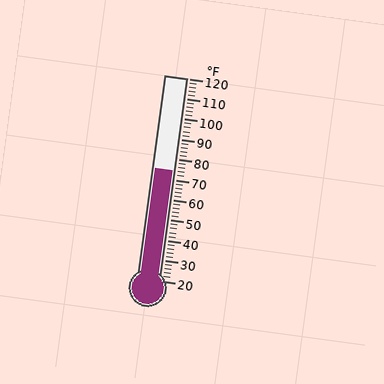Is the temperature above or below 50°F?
The temperature is above 50°F.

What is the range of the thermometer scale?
The thermometer scale ranges from 20°F to 120°F.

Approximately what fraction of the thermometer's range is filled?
The thermometer is filled to approximately 55% of its range.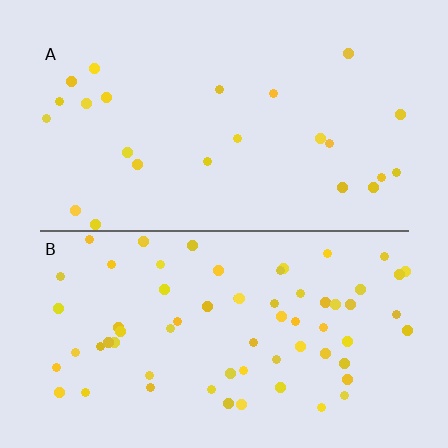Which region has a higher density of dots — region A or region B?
B (the bottom).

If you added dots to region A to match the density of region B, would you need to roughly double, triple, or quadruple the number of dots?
Approximately triple.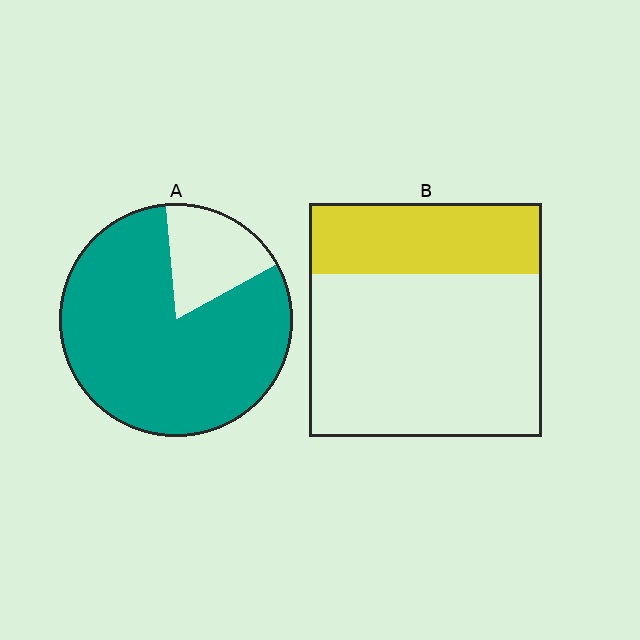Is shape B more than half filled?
No.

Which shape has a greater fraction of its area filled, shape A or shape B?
Shape A.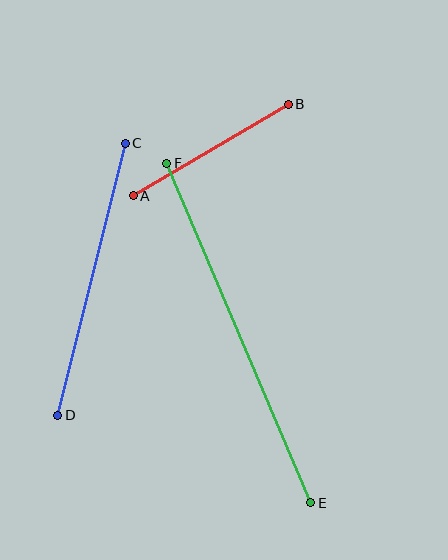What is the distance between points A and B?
The distance is approximately 180 pixels.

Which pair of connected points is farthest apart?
Points E and F are farthest apart.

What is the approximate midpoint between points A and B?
The midpoint is at approximately (211, 150) pixels.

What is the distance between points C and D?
The distance is approximately 280 pixels.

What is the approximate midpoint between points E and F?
The midpoint is at approximately (239, 333) pixels.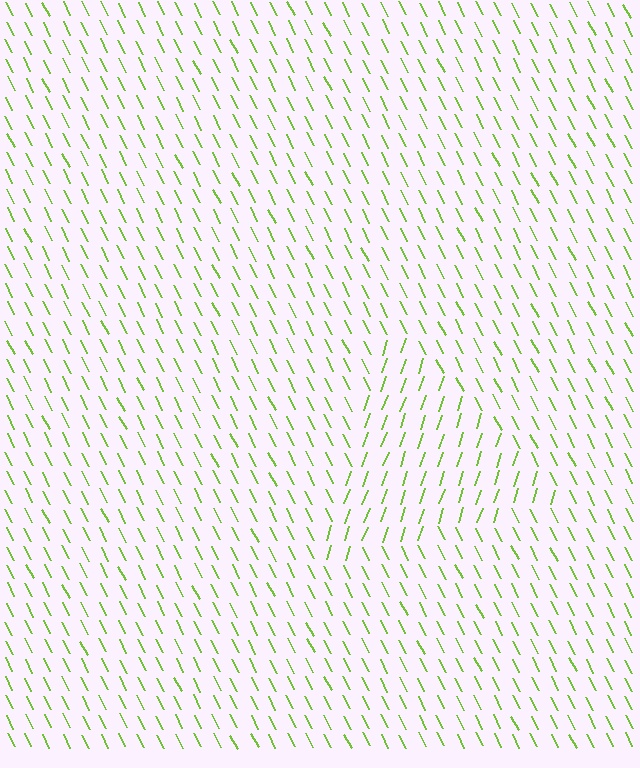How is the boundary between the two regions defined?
The boundary is defined purely by a change in line orientation (approximately 45 degrees difference). All lines are the same color and thickness.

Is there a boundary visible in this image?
Yes, there is a texture boundary formed by a change in line orientation.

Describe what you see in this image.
The image is filled with small lime line segments. A triangle region in the image has lines oriented differently from the surrounding lines, creating a visible texture boundary.